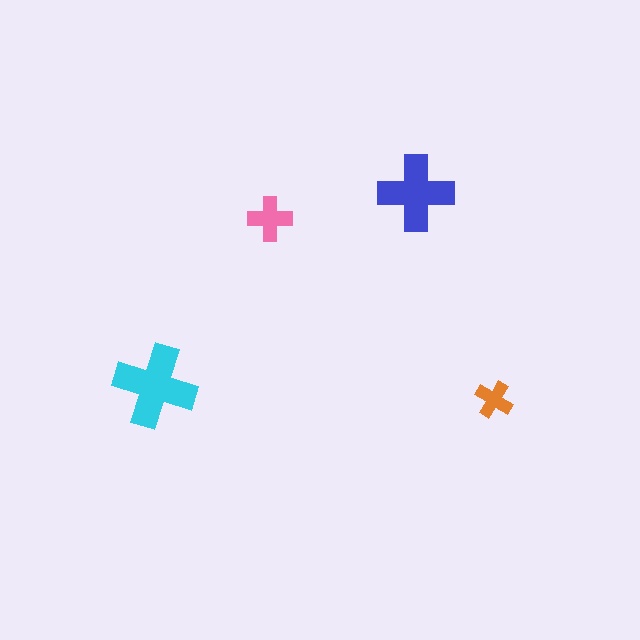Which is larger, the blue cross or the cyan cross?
The cyan one.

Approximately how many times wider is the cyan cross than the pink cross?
About 2 times wider.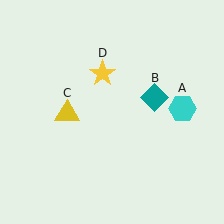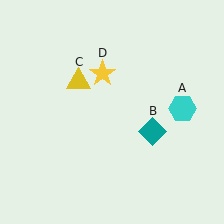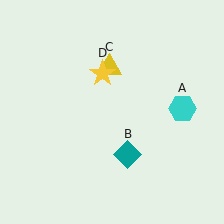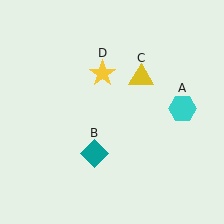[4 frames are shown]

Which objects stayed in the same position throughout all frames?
Cyan hexagon (object A) and yellow star (object D) remained stationary.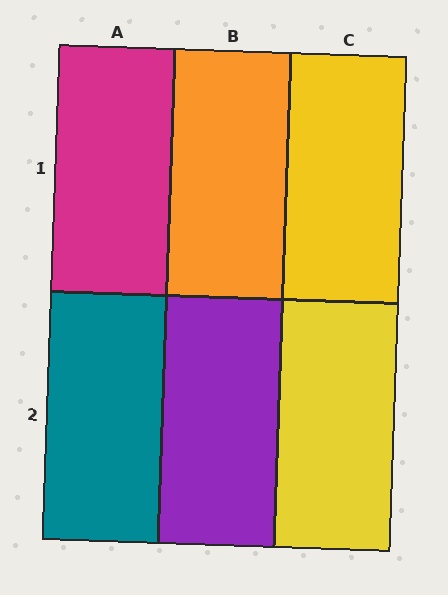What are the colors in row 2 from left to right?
Teal, purple, yellow.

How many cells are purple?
1 cell is purple.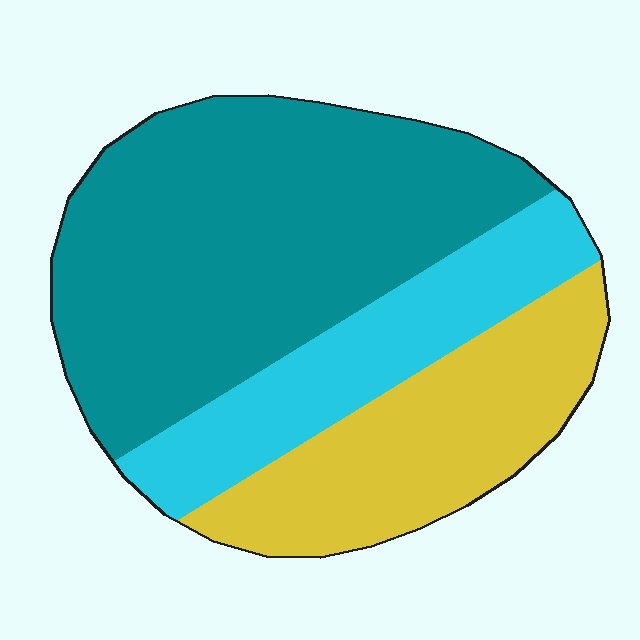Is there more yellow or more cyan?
Yellow.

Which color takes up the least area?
Cyan, at roughly 20%.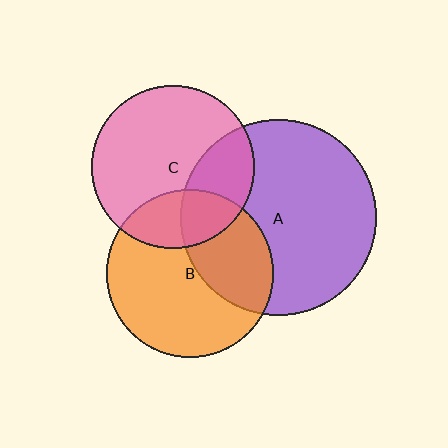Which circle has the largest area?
Circle A (purple).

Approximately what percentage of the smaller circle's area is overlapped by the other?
Approximately 35%.